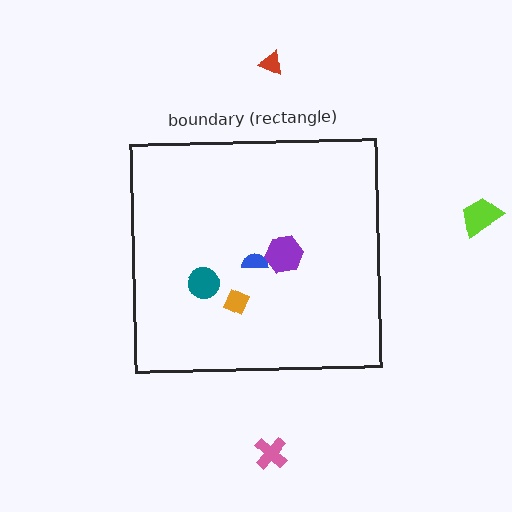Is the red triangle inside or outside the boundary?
Outside.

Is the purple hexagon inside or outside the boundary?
Inside.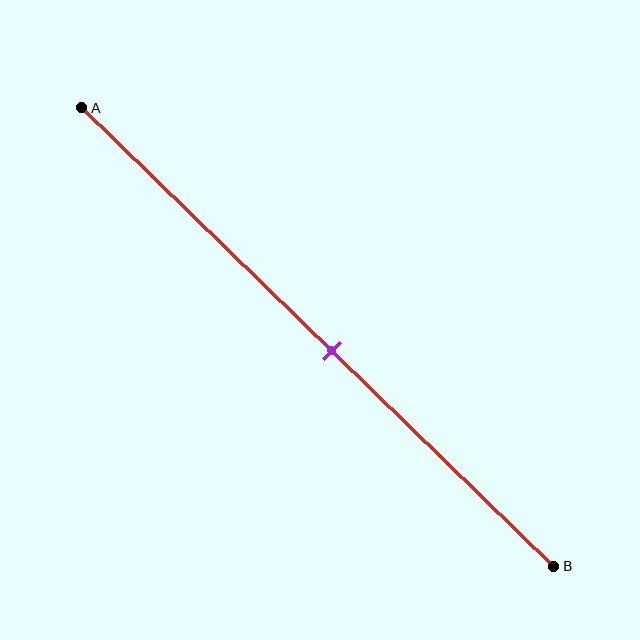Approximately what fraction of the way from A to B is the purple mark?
The purple mark is approximately 55% of the way from A to B.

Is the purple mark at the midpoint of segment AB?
Yes, the mark is approximately at the midpoint.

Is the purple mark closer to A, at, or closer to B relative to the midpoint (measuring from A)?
The purple mark is approximately at the midpoint of segment AB.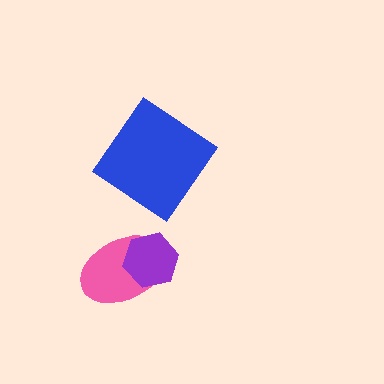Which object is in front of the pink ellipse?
The purple hexagon is in front of the pink ellipse.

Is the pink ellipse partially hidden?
Yes, it is partially covered by another shape.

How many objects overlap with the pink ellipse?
1 object overlaps with the pink ellipse.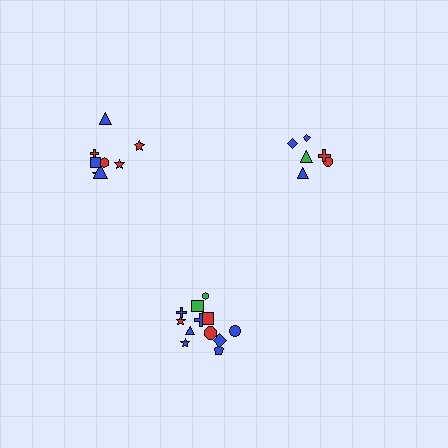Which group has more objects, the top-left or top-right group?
The top-left group.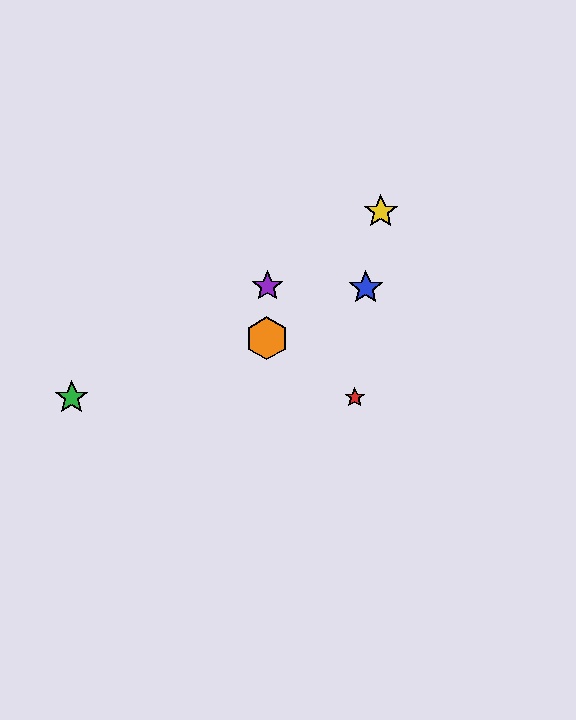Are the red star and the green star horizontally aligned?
Yes, both are at y≈398.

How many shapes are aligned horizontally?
2 shapes (the red star, the green star) are aligned horizontally.